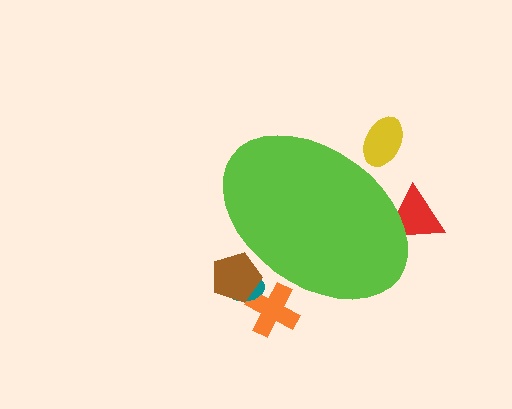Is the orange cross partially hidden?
Yes, the orange cross is partially hidden behind the lime ellipse.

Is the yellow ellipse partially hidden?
Yes, the yellow ellipse is partially hidden behind the lime ellipse.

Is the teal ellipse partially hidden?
Yes, the teal ellipse is partially hidden behind the lime ellipse.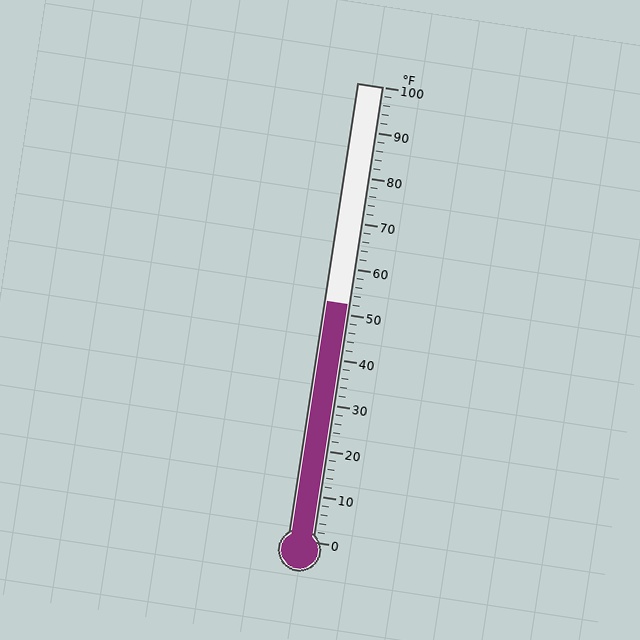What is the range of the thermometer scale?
The thermometer scale ranges from 0°F to 100°F.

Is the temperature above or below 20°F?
The temperature is above 20°F.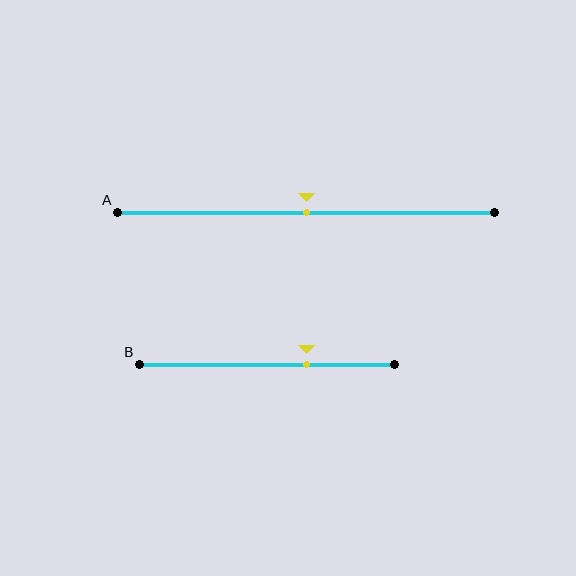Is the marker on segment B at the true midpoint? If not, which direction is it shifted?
No, the marker on segment B is shifted to the right by about 16% of the segment length.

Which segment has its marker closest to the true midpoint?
Segment A has its marker closest to the true midpoint.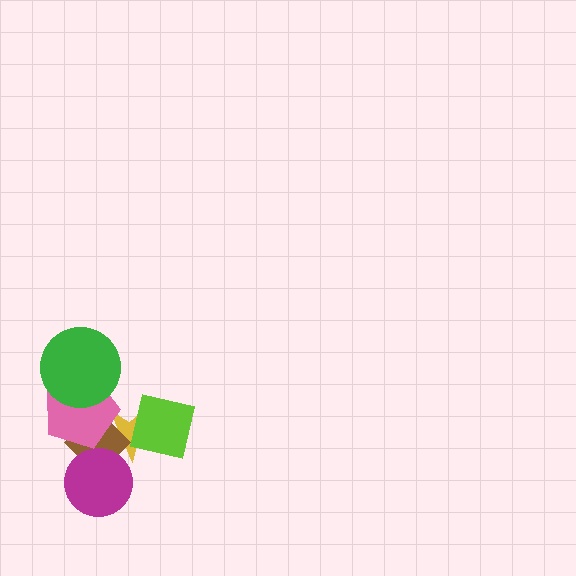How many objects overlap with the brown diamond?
3 objects overlap with the brown diamond.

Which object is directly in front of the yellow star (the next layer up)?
The lime square is directly in front of the yellow star.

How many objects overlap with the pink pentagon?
3 objects overlap with the pink pentagon.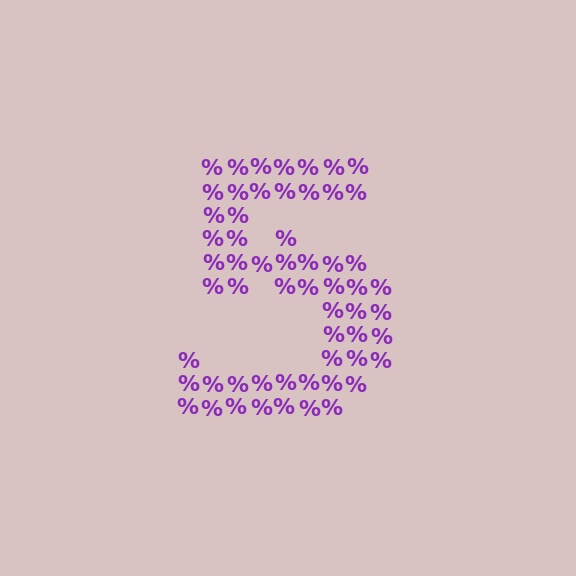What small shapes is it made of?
It is made of small percent signs.